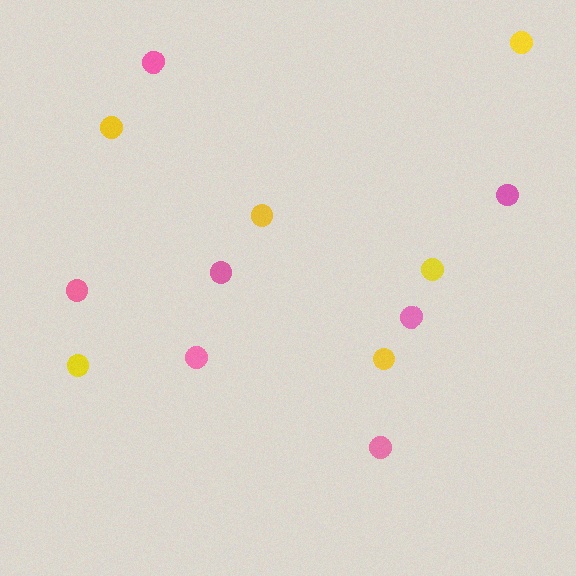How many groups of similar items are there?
There are 2 groups: one group of pink circles (7) and one group of yellow circles (6).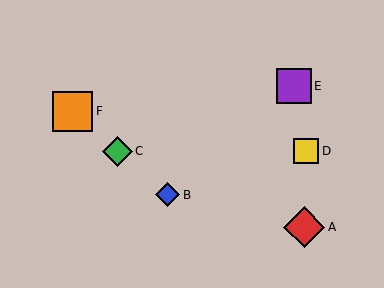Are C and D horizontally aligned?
Yes, both are at y≈151.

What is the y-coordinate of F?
Object F is at y≈111.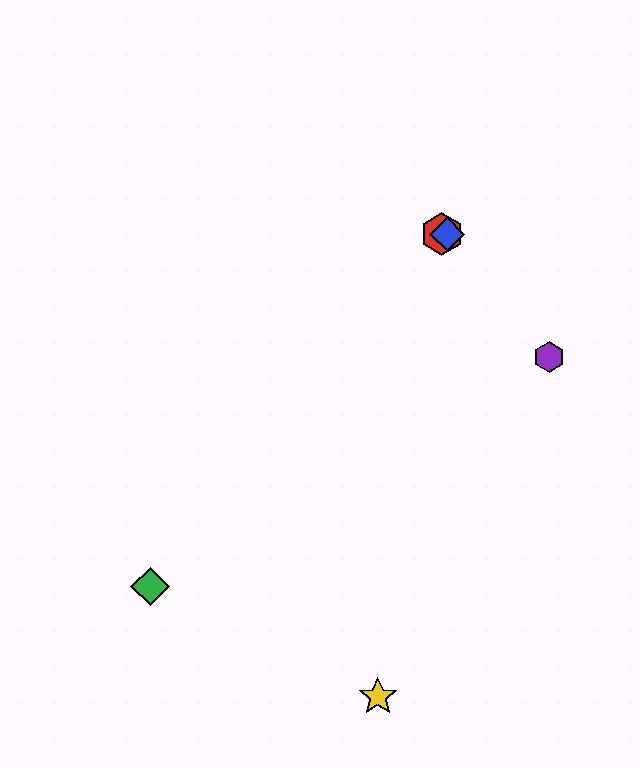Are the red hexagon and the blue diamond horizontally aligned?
Yes, both are at y≈234.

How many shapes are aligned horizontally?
2 shapes (the red hexagon, the blue diamond) are aligned horizontally.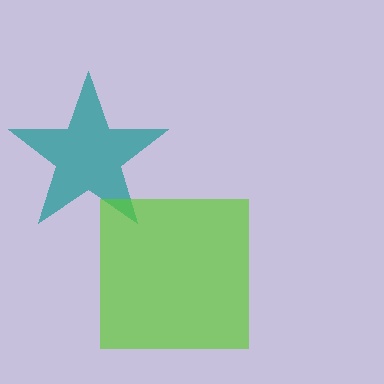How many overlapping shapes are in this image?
There are 2 overlapping shapes in the image.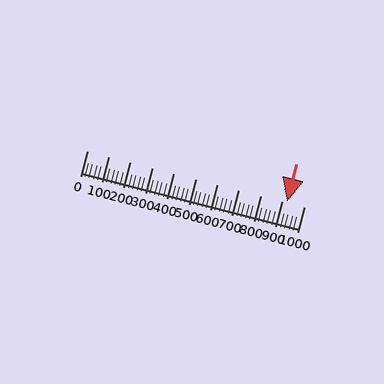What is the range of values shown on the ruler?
The ruler shows values from 0 to 1000.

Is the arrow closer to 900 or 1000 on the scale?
The arrow is closer to 900.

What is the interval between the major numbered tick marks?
The major tick marks are spaced 100 units apart.